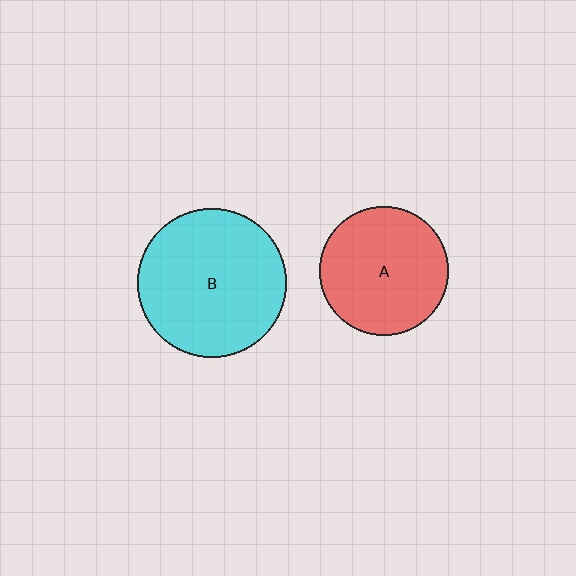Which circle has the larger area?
Circle B (cyan).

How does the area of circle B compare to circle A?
Approximately 1.3 times.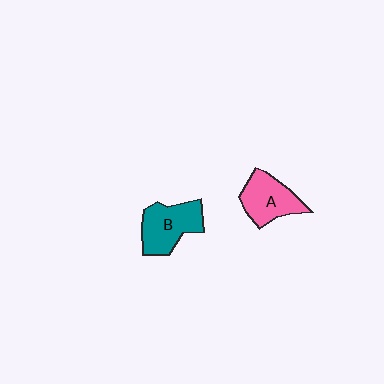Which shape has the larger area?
Shape B (teal).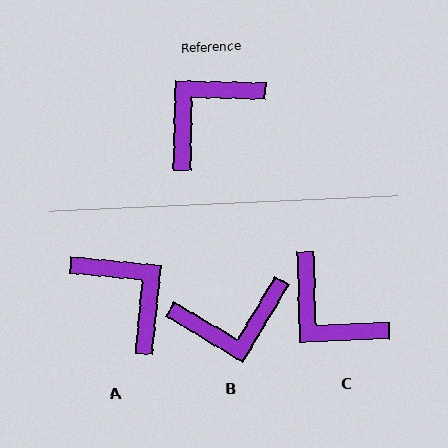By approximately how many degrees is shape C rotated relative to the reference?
Approximately 93 degrees counter-clockwise.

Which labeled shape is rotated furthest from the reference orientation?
B, about 151 degrees away.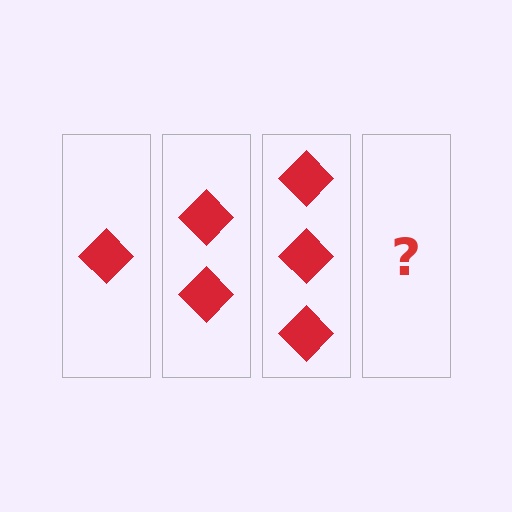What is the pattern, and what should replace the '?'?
The pattern is that each step adds one more diamond. The '?' should be 4 diamonds.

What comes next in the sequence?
The next element should be 4 diamonds.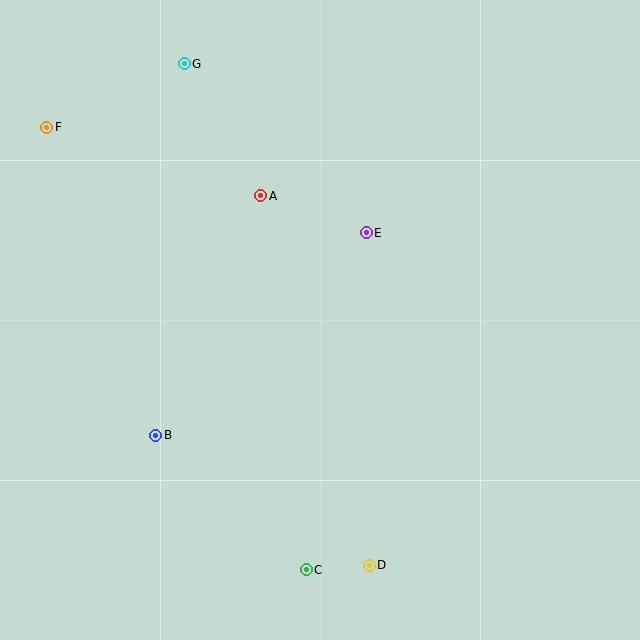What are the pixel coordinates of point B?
Point B is at (156, 435).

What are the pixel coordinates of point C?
Point C is at (306, 570).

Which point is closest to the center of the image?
Point E at (366, 233) is closest to the center.